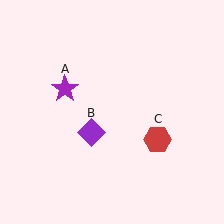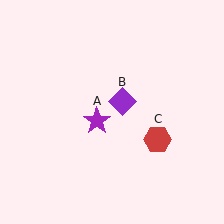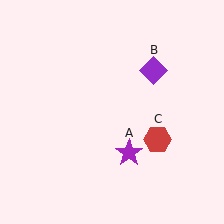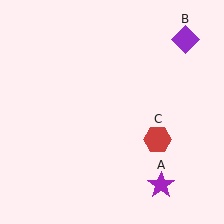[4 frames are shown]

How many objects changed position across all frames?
2 objects changed position: purple star (object A), purple diamond (object B).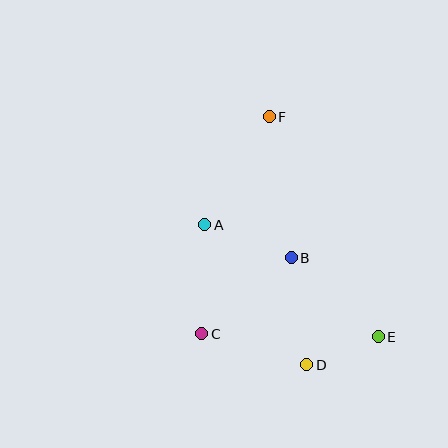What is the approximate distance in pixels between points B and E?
The distance between B and E is approximately 118 pixels.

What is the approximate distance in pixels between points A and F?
The distance between A and F is approximately 126 pixels.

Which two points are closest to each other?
Points D and E are closest to each other.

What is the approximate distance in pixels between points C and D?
The distance between C and D is approximately 110 pixels.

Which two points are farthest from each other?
Points D and F are farthest from each other.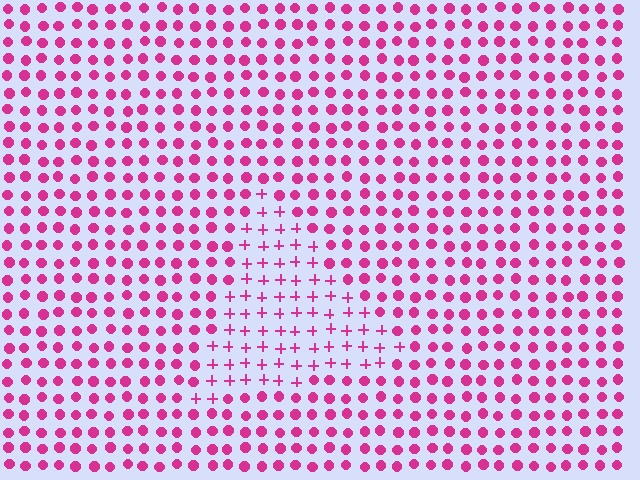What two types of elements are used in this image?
The image uses plus signs inside the triangle region and circles outside it.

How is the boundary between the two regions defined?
The boundary is defined by a change in element shape: plus signs inside vs. circles outside. All elements share the same color and spacing.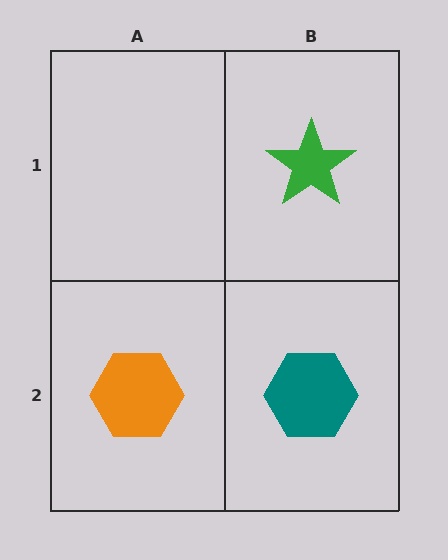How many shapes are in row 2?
2 shapes.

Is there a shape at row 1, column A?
No, that cell is empty.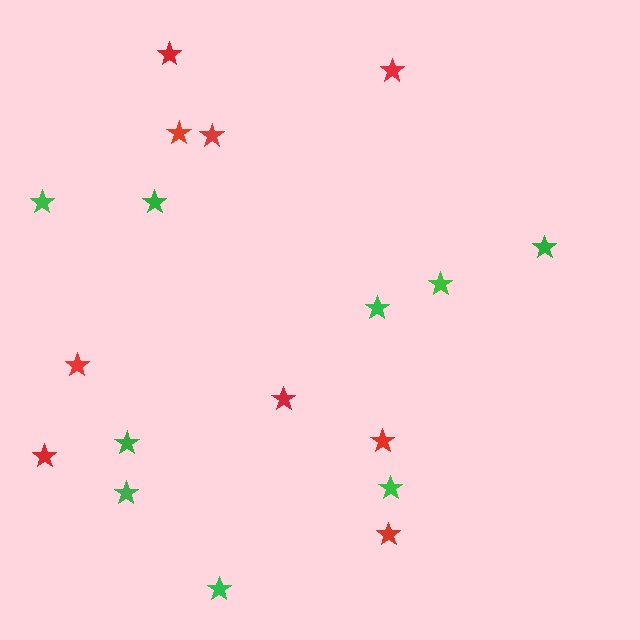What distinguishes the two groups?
There are 2 groups: one group of green stars (9) and one group of red stars (9).